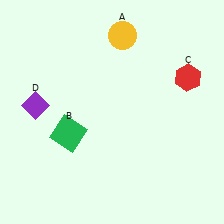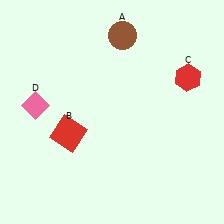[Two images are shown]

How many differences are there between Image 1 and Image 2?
There are 3 differences between the two images.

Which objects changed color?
A changed from yellow to brown. B changed from green to red. D changed from purple to pink.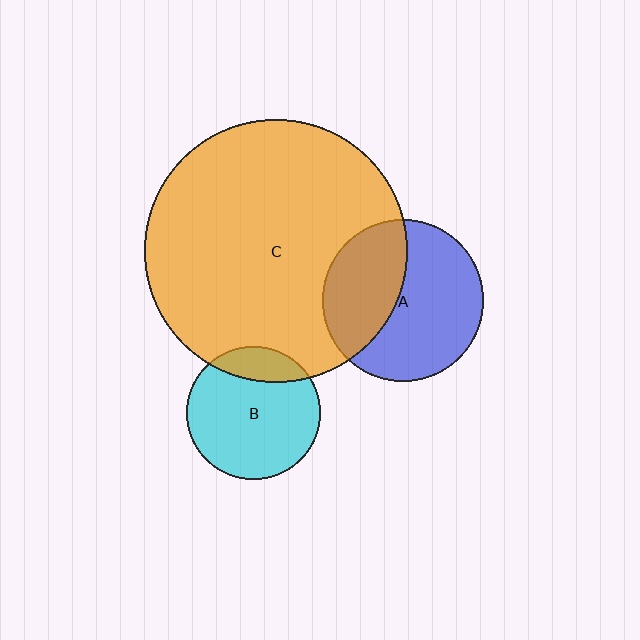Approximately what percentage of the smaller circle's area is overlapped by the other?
Approximately 20%.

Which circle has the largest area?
Circle C (orange).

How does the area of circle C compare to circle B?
Approximately 3.9 times.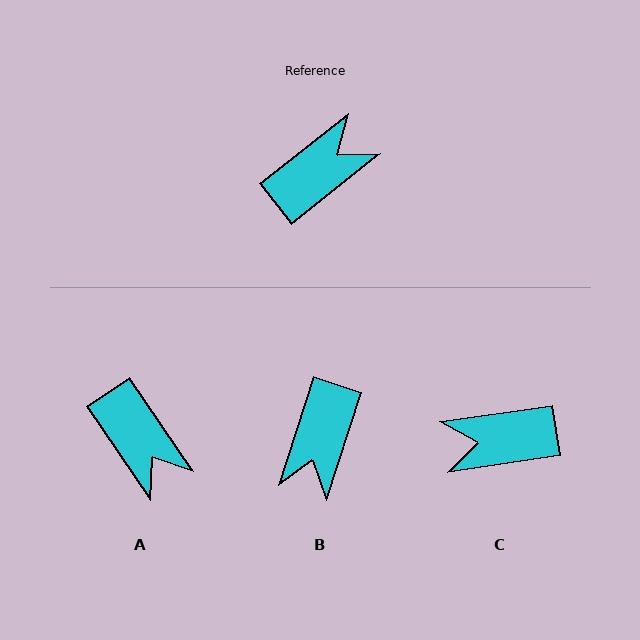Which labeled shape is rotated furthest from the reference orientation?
C, about 150 degrees away.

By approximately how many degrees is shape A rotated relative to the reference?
Approximately 94 degrees clockwise.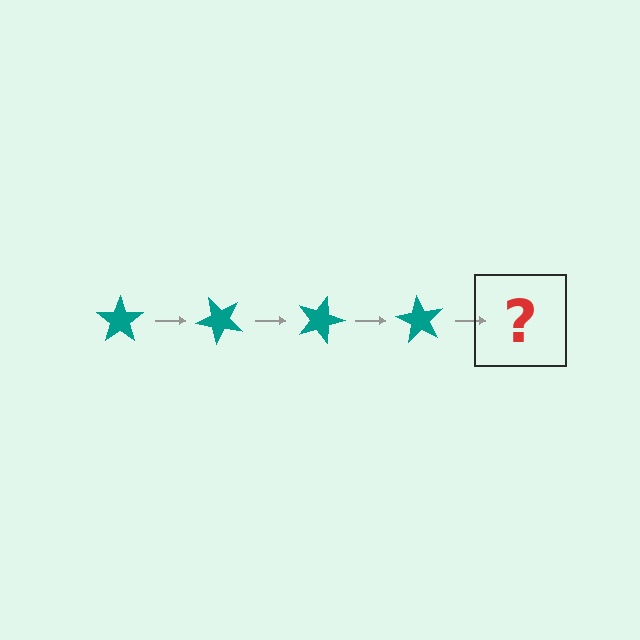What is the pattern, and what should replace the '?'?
The pattern is that the star rotates 45 degrees each step. The '?' should be a teal star rotated 180 degrees.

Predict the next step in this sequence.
The next step is a teal star rotated 180 degrees.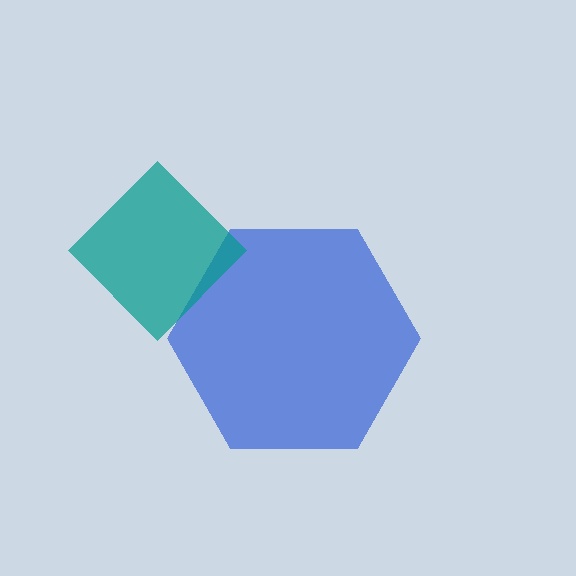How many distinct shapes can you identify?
There are 2 distinct shapes: a blue hexagon, a teal diamond.